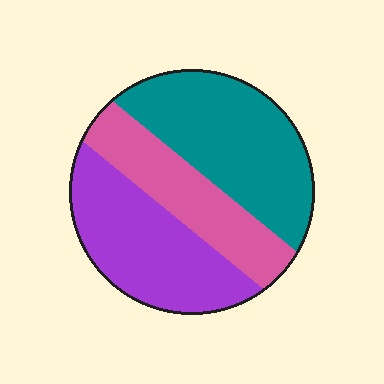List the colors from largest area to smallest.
From largest to smallest: teal, purple, pink.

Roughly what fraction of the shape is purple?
Purple takes up between a quarter and a half of the shape.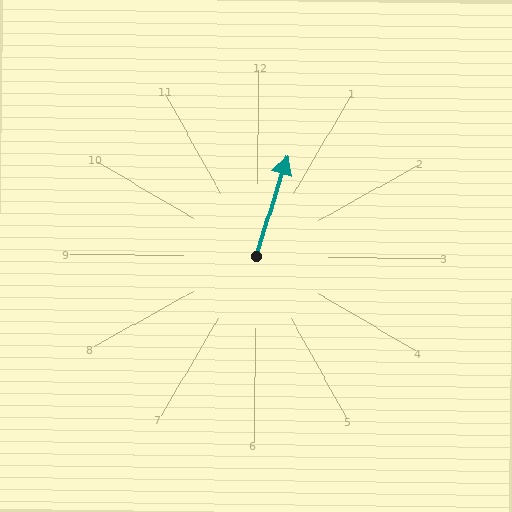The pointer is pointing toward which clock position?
Roughly 1 o'clock.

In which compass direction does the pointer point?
North.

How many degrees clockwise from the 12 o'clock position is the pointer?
Approximately 17 degrees.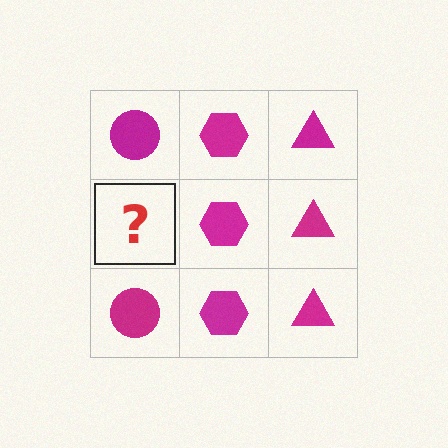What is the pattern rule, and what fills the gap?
The rule is that each column has a consistent shape. The gap should be filled with a magenta circle.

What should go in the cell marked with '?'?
The missing cell should contain a magenta circle.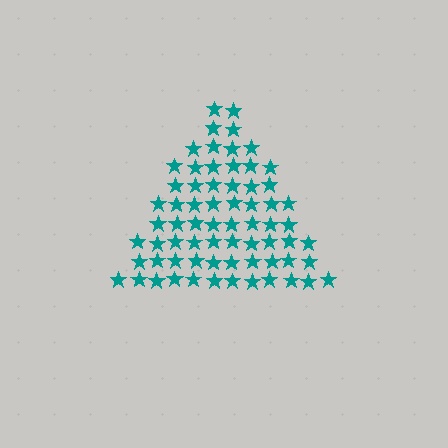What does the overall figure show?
The overall figure shows a triangle.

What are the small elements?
The small elements are stars.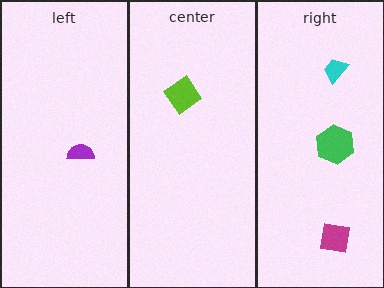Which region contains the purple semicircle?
The left region.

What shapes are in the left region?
The purple semicircle.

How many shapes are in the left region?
1.